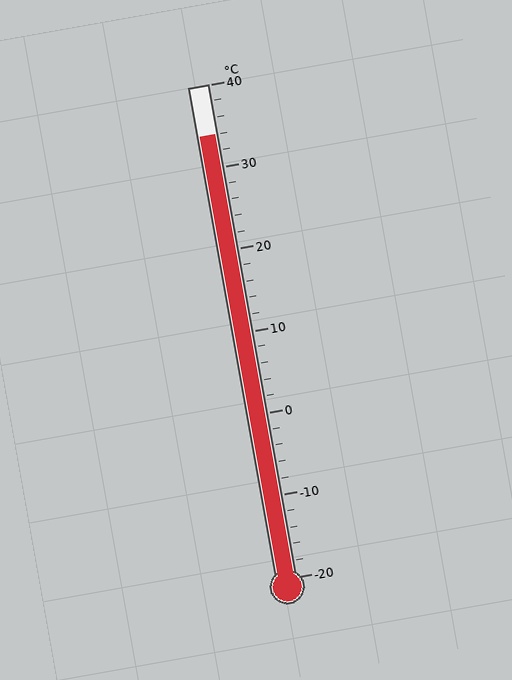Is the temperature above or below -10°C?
The temperature is above -10°C.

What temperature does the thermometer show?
The thermometer shows approximately 34°C.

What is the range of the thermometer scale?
The thermometer scale ranges from -20°C to 40°C.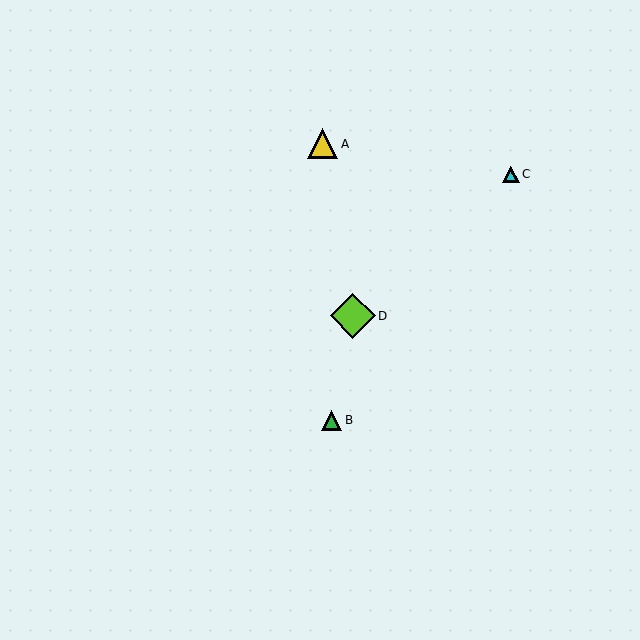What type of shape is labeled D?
Shape D is a lime diamond.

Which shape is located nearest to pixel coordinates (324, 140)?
The yellow triangle (labeled A) at (323, 144) is nearest to that location.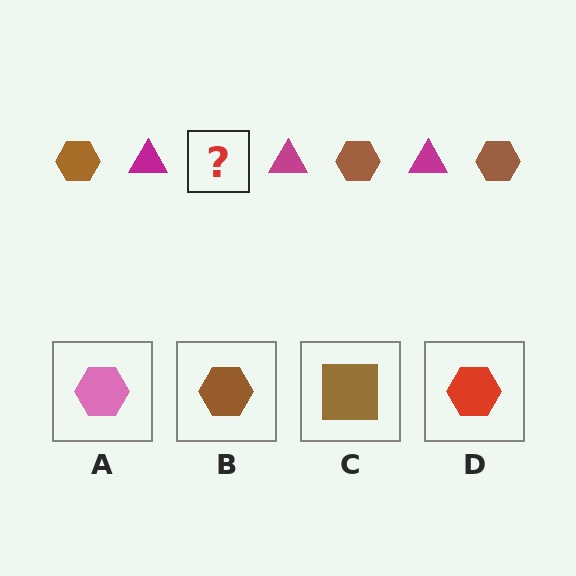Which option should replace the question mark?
Option B.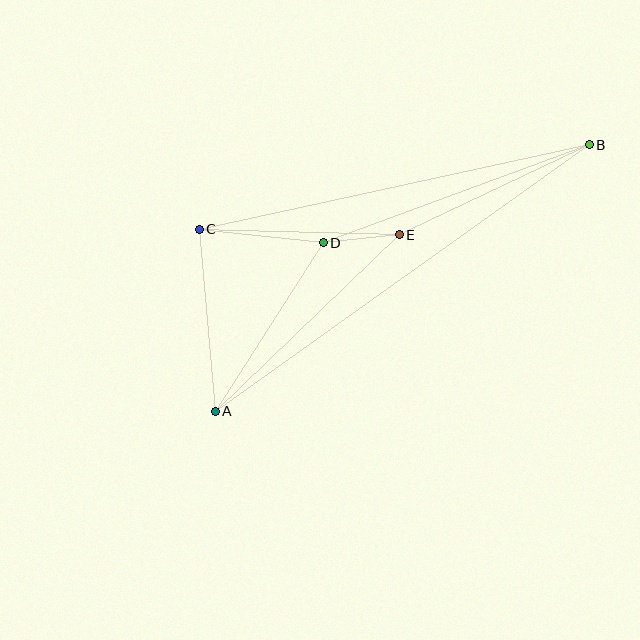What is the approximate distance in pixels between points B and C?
The distance between B and C is approximately 399 pixels.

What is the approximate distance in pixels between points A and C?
The distance between A and C is approximately 183 pixels.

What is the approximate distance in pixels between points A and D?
The distance between A and D is approximately 200 pixels.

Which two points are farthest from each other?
Points A and B are farthest from each other.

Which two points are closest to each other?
Points D and E are closest to each other.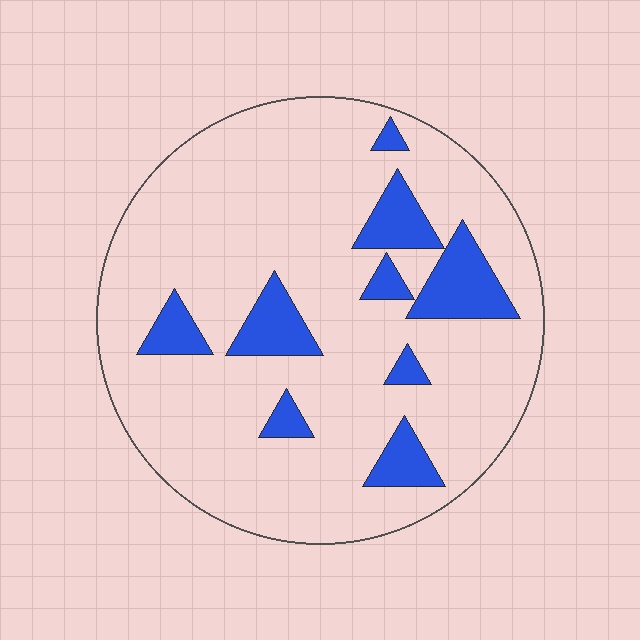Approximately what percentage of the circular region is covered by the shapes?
Approximately 15%.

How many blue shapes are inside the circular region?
9.